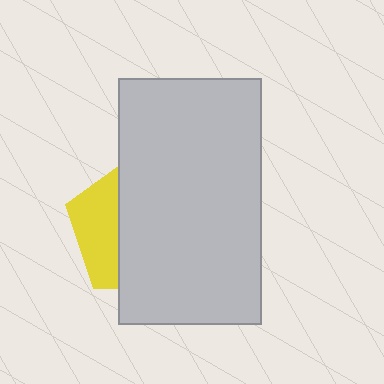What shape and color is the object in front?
The object in front is a light gray rectangle.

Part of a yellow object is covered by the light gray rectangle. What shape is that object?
It is a pentagon.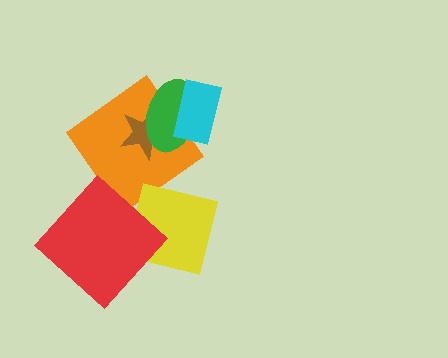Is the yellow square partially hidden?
Yes, it is partially covered by another shape.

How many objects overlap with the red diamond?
1 object overlaps with the red diamond.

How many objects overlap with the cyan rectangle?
2 objects overlap with the cyan rectangle.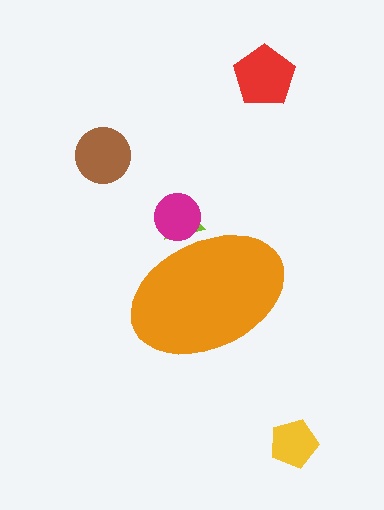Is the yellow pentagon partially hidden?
No, the yellow pentagon is fully visible.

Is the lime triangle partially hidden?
Yes, the lime triangle is partially hidden behind the orange ellipse.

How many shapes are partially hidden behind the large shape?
2 shapes are partially hidden.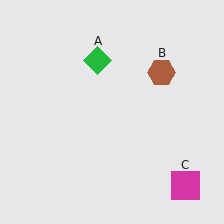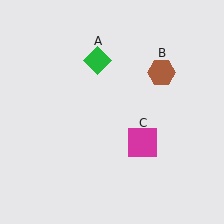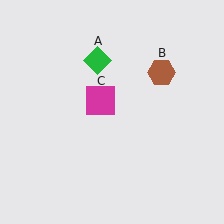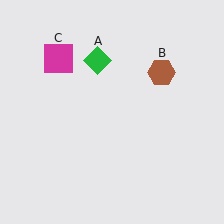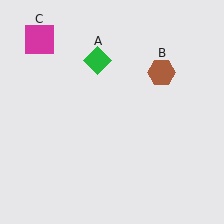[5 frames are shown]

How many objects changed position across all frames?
1 object changed position: magenta square (object C).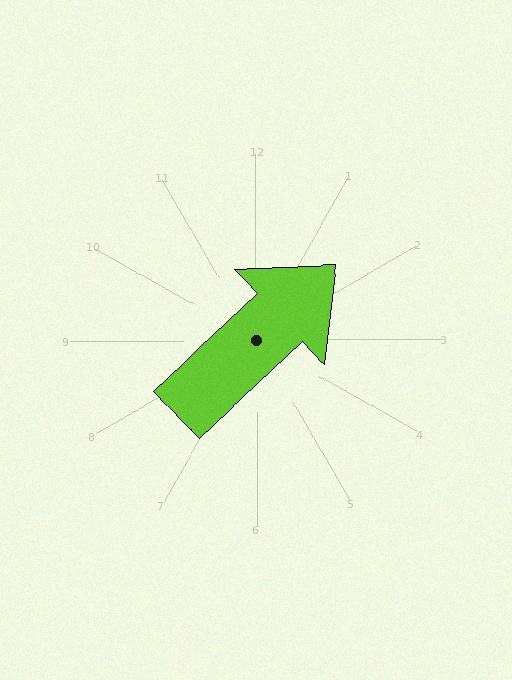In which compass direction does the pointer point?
Northeast.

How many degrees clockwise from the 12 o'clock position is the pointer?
Approximately 47 degrees.